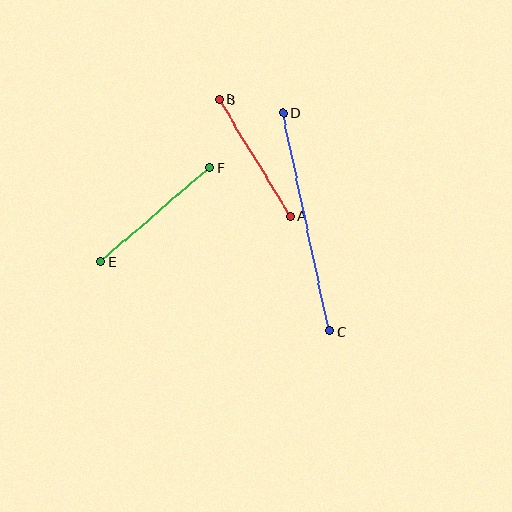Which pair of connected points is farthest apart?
Points C and D are farthest apart.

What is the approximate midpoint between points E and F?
The midpoint is at approximately (155, 215) pixels.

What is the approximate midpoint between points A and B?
The midpoint is at approximately (255, 158) pixels.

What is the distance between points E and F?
The distance is approximately 144 pixels.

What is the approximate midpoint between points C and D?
The midpoint is at approximately (306, 222) pixels.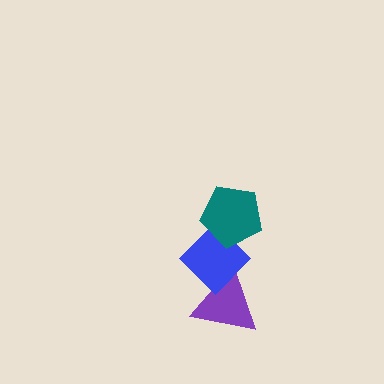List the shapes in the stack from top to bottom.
From top to bottom: the teal pentagon, the blue diamond, the purple triangle.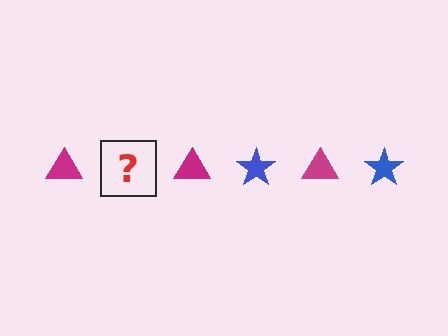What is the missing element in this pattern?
The missing element is a blue star.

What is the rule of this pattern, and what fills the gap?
The rule is that the pattern alternates between magenta triangle and blue star. The gap should be filled with a blue star.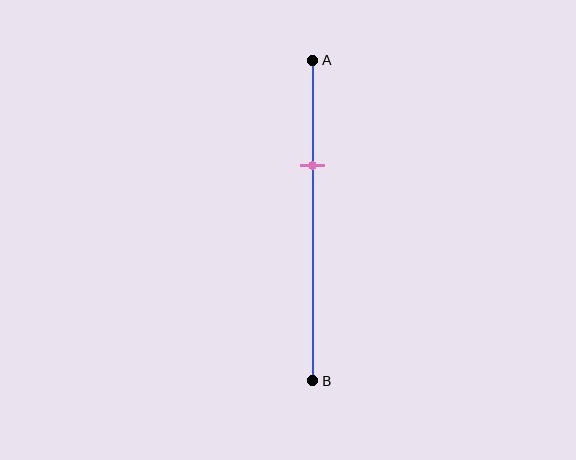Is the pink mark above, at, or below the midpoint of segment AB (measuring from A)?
The pink mark is above the midpoint of segment AB.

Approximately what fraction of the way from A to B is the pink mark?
The pink mark is approximately 35% of the way from A to B.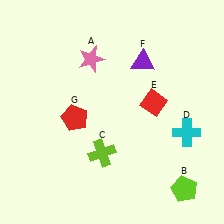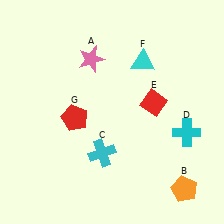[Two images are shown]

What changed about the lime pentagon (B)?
In Image 1, B is lime. In Image 2, it changed to orange.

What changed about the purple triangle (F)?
In Image 1, F is purple. In Image 2, it changed to cyan.